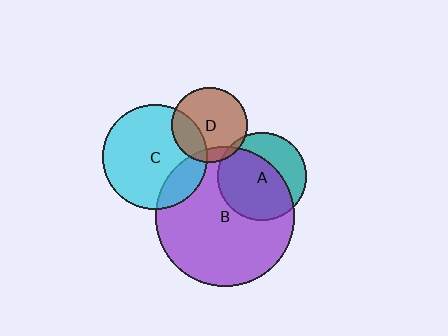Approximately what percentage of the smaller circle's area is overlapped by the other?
Approximately 20%.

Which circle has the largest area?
Circle B (purple).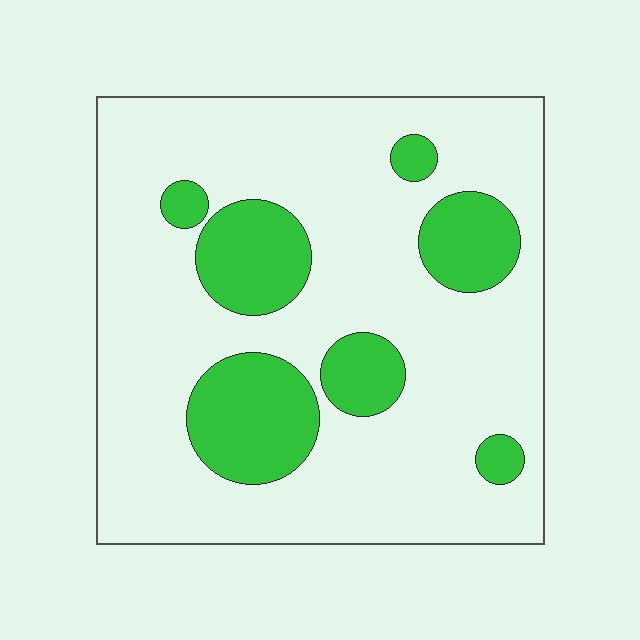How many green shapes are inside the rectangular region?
7.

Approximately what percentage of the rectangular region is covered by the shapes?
Approximately 20%.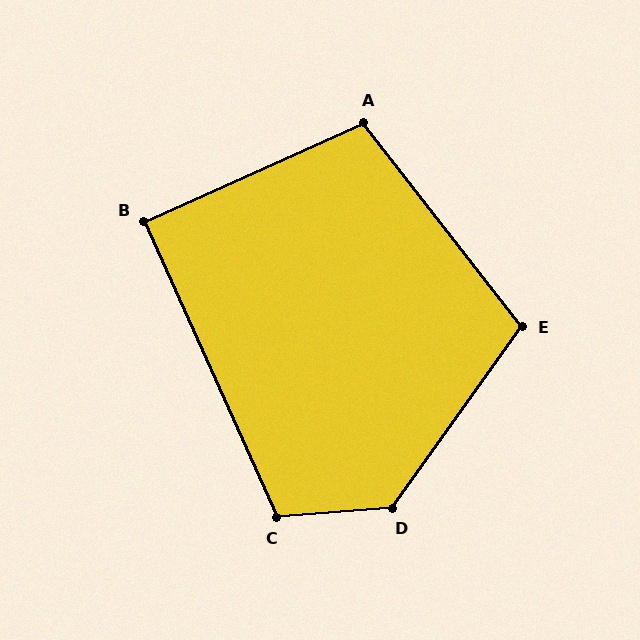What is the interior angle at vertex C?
Approximately 110 degrees (obtuse).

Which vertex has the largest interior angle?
D, at approximately 130 degrees.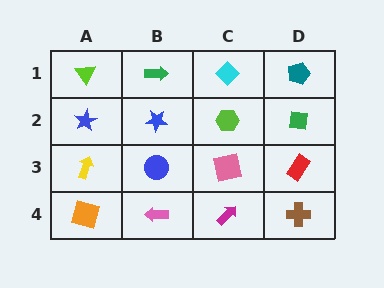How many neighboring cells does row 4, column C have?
3.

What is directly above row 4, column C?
A pink square.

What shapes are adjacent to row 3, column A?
A blue star (row 2, column A), an orange square (row 4, column A), a blue circle (row 3, column B).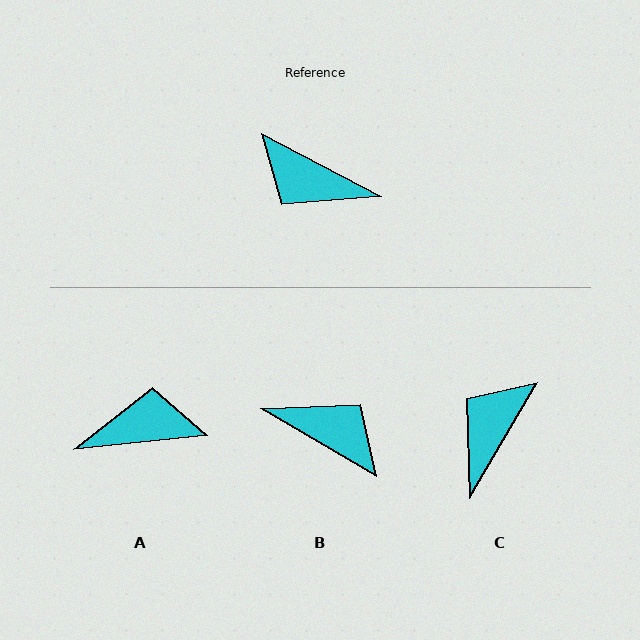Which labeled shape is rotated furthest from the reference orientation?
B, about 177 degrees away.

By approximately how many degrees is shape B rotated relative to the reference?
Approximately 177 degrees counter-clockwise.